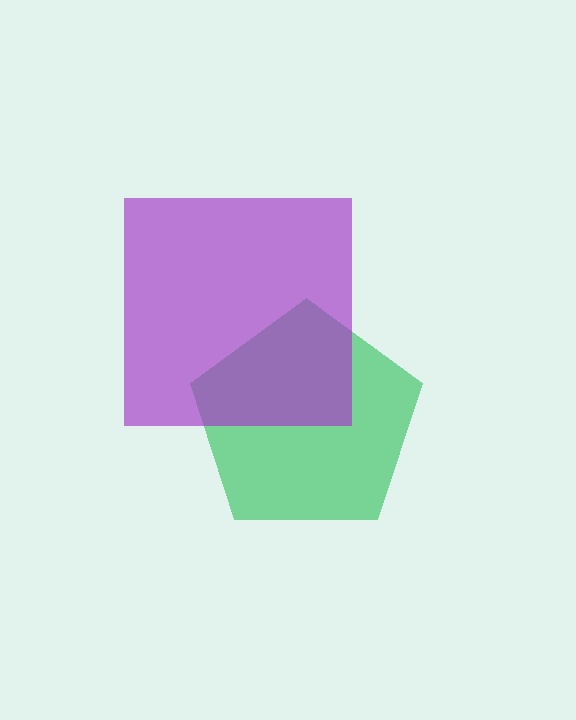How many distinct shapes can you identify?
There are 2 distinct shapes: a green pentagon, a purple square.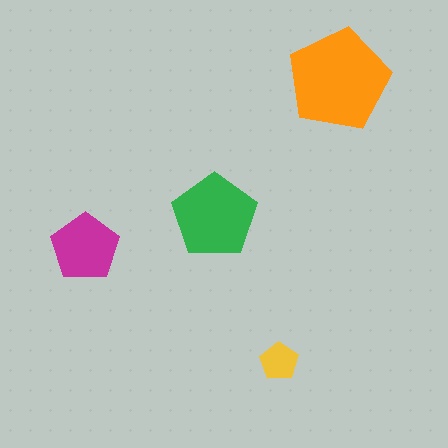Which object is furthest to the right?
The orange pentagon is rightmost.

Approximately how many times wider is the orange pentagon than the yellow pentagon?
About 2.5 times wider.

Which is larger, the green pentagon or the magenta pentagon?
The green one.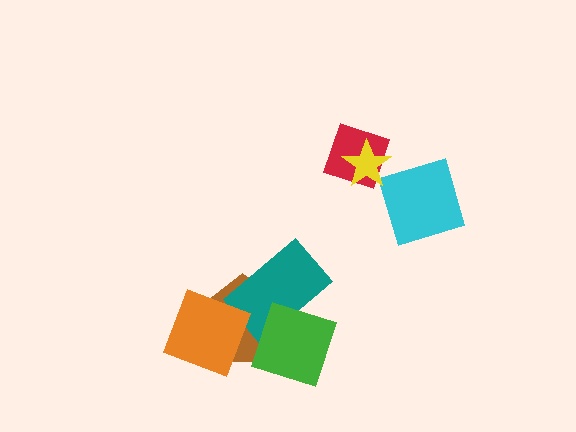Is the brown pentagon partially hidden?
Yes, it is partially covered by another shape.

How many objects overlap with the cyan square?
0 objects overlap with the cyan square.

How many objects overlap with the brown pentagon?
3 objects overlap with the brown pentagon.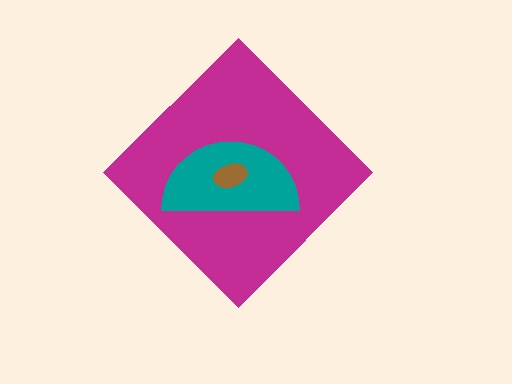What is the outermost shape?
The magenta diamond.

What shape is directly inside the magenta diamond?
The teal semicircle.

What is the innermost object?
The brown ellipse.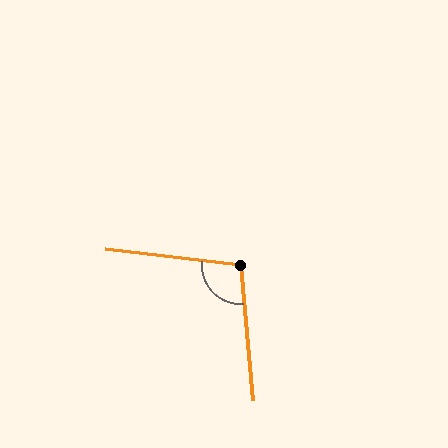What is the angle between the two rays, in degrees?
Approximately 102 degrees.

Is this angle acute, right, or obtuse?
It is obtuse.